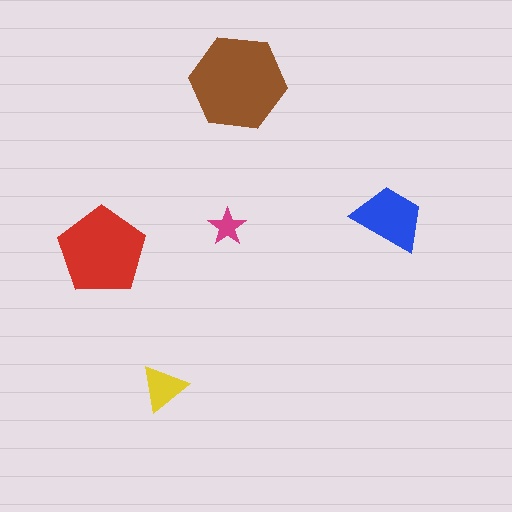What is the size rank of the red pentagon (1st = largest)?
2nd.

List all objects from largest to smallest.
The brown hexagon, the red pentagon, the blue trapezoid, the yellow triangle, the magenta star.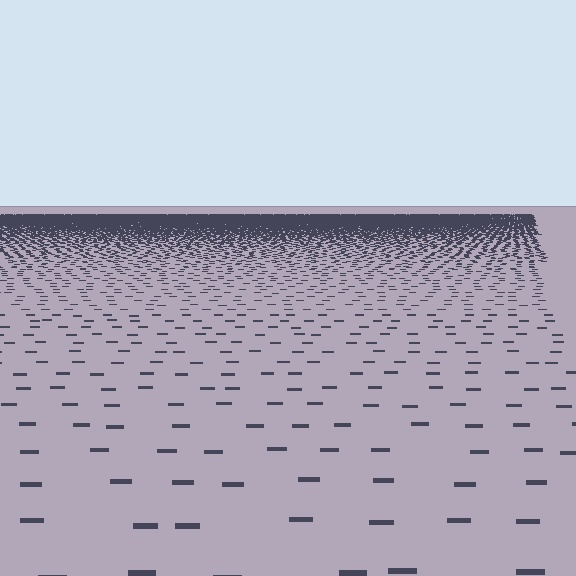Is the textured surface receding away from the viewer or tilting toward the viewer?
The surface is receding away from the viewer. Texture elements get smaller and denser toward the top.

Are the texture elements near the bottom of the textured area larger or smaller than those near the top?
Larger. Near the bottom, elements are closer to the viewer and appear at a bigger on-screen size.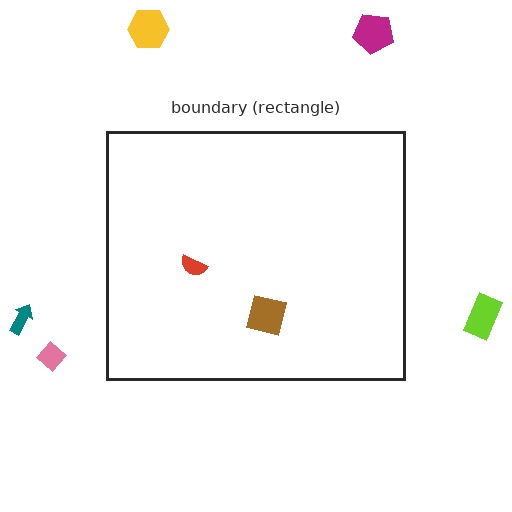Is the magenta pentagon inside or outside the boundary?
Outside.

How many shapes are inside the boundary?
2 inside, 5 outside.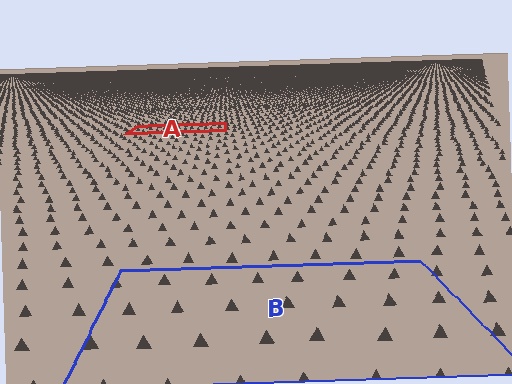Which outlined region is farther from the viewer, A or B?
Region A is farther from the viewer — the texture elements inside it appear smaller and more densely packed.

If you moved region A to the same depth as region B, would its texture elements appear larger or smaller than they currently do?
They would appear larger. At a closer depth, the same texture elements are projected at a bigger on-screen size.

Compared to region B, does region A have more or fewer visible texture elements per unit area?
Region A has more texture elements per unit area — they are packed more densely because it is farther away.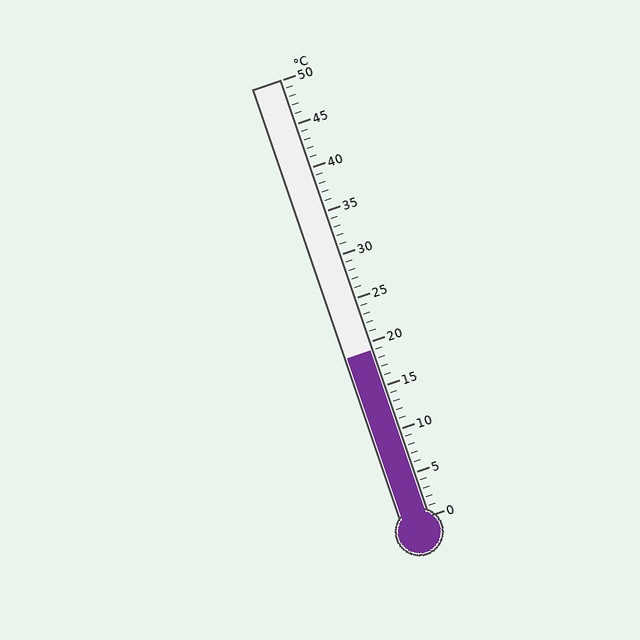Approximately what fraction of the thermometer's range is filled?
The thermometer is filled to approximately 40% of its range.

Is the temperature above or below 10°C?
The temperature is above 10°C.